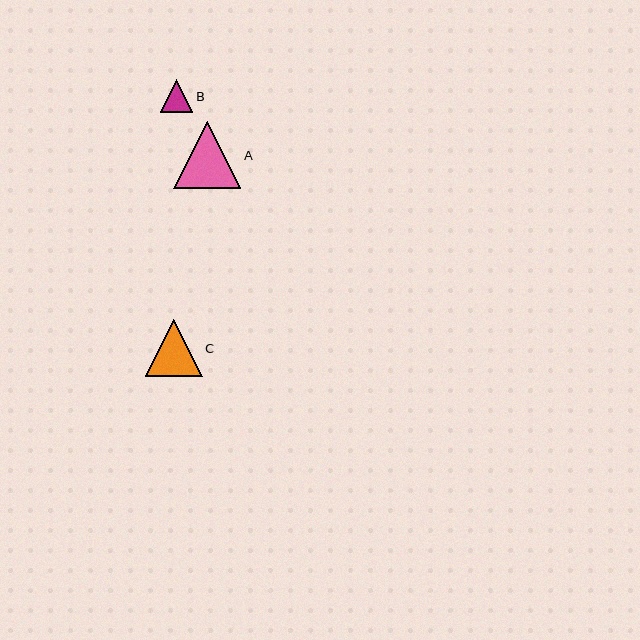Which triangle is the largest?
Triangle A is the largest with a size of approximately 67 pixels.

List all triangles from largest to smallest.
From largest to smallest: A, C, B.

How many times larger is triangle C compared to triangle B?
Triangle C is approximately 1.8 times the size of triangle B.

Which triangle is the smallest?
Triangle B is the smallest with a size of approximately 33 pixels.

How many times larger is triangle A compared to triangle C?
Triangle A is approximately 1.2 times the size of triangle C.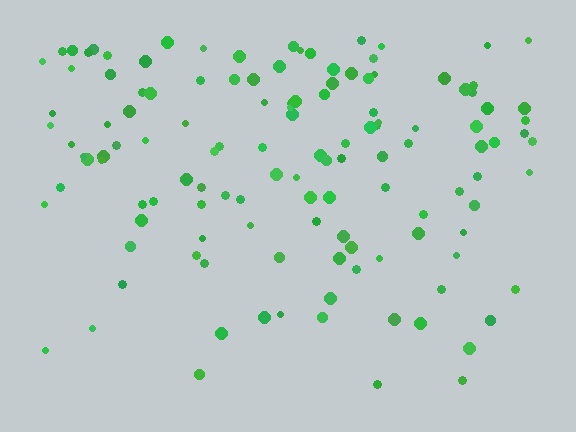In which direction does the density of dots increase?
From bottom to top, with the top side densest.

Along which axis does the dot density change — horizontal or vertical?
Vertical.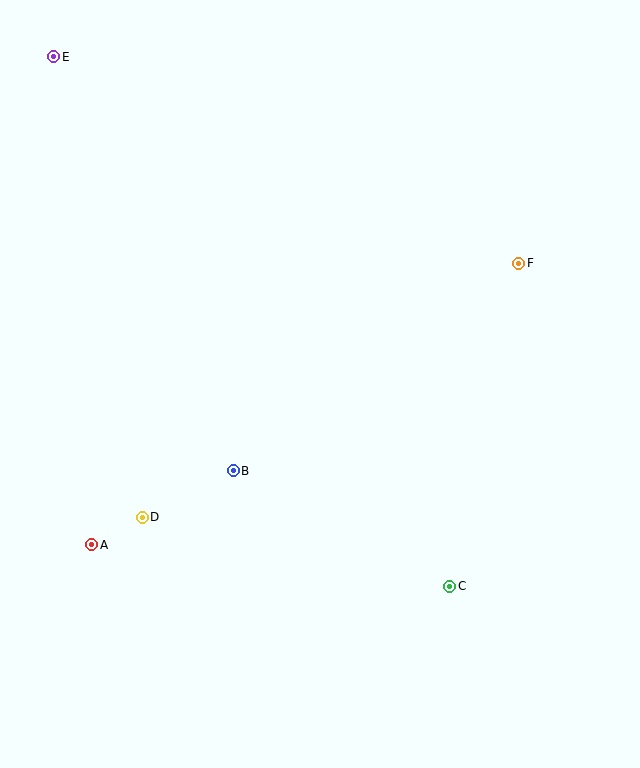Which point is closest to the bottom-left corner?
Point A is closest to the bottom-left corner.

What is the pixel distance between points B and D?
The distance between B and D is 102 pixels.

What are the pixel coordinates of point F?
Point F is at (519, 263).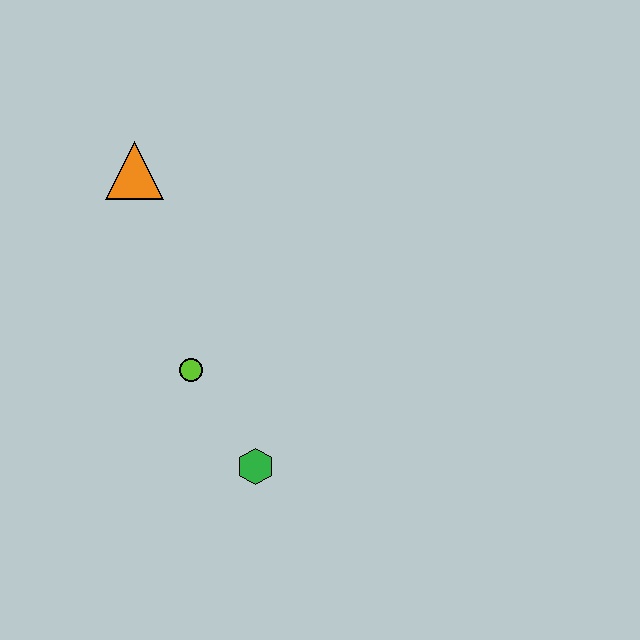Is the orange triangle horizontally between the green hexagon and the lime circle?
No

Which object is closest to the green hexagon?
The lime circle is closest to the green hexagon.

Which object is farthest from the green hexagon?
The orange triangle is farthest from the green hexagon.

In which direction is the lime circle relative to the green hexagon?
The lime circle is above the green hexagon.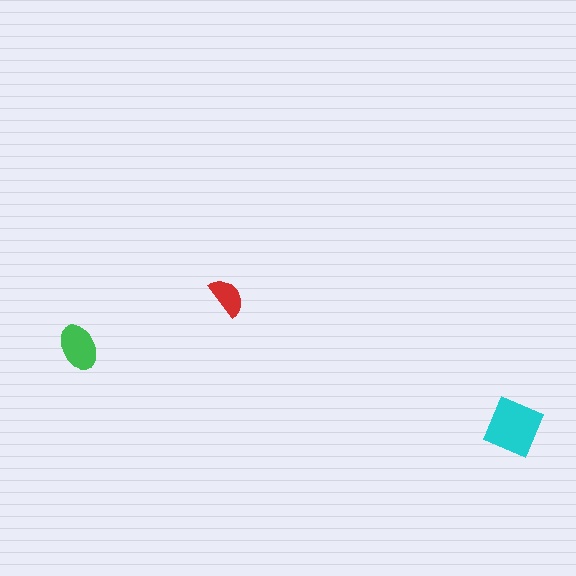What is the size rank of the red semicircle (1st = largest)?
3rd.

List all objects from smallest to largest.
The red semicircle, the green ellipse, the cyan square.